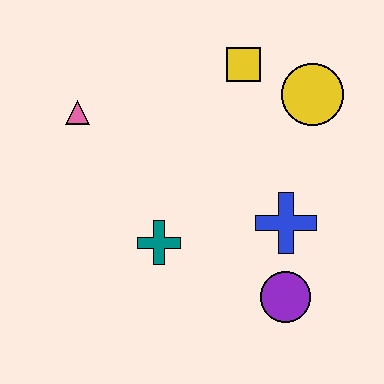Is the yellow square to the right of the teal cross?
Yes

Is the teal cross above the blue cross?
No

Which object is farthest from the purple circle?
The pink triangle is farthest from the purple circle.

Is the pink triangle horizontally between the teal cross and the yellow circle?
No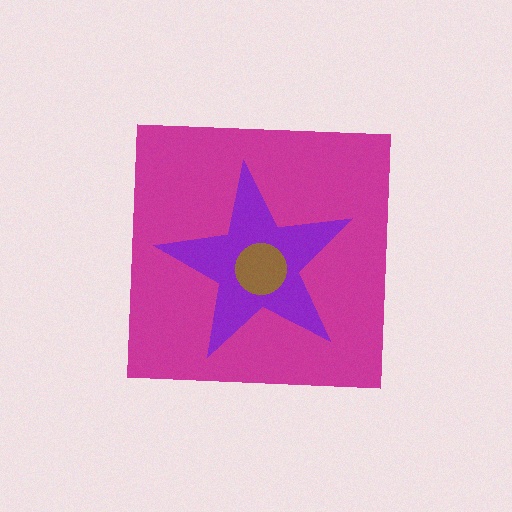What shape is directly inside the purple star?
The brown circle.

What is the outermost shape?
The magenta square.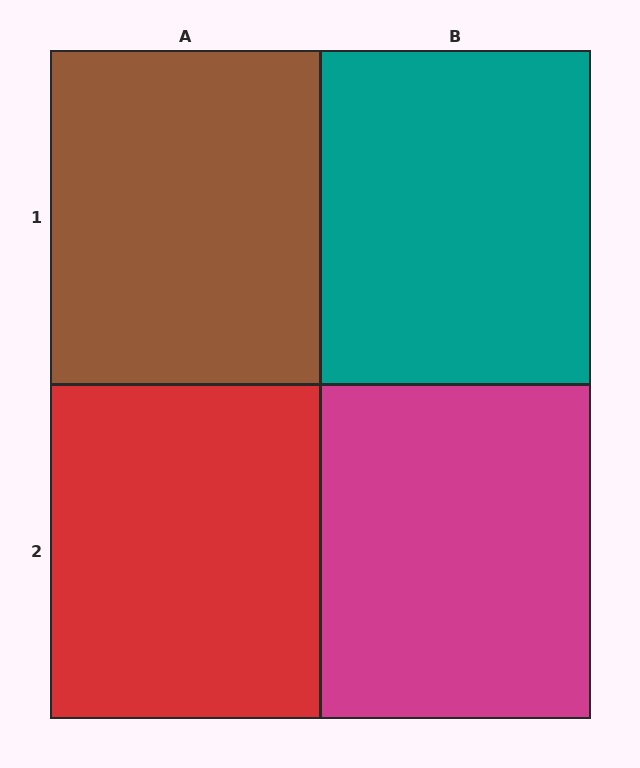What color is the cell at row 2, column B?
Magenta.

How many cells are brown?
1 cell is brown.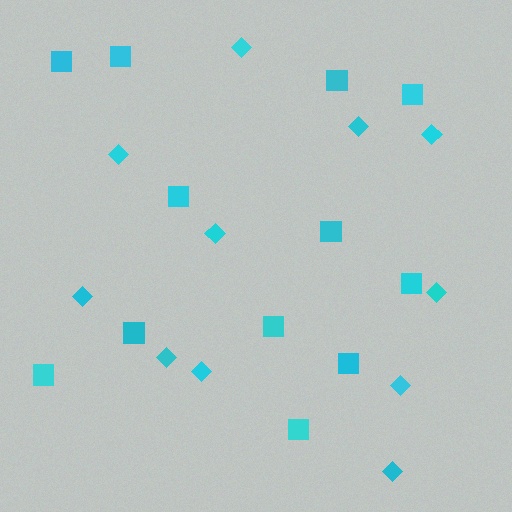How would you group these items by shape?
There are 2 groups: one group of diamonds (11) and one group of squares (12).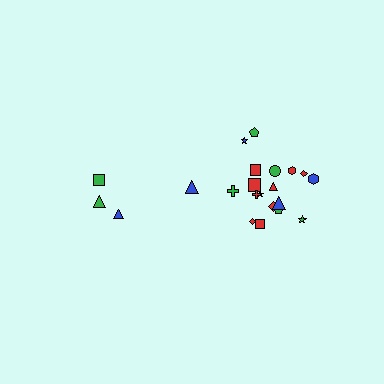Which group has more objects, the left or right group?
The right group.